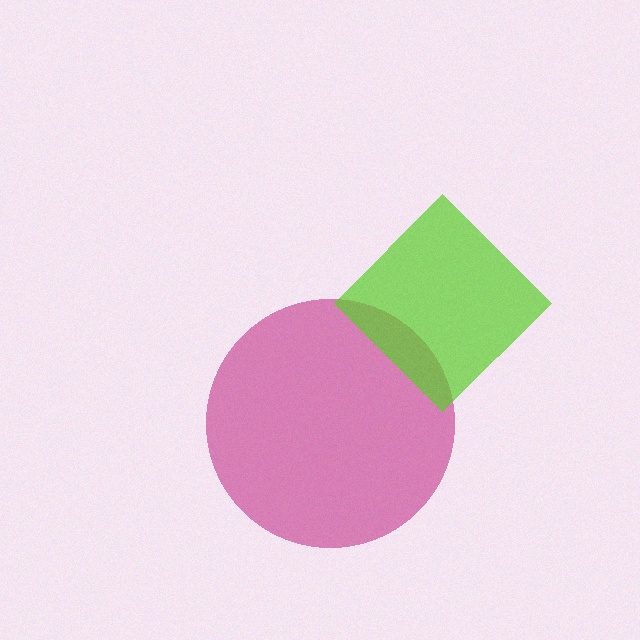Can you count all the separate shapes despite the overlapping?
Yes, there are 2 separate shapes.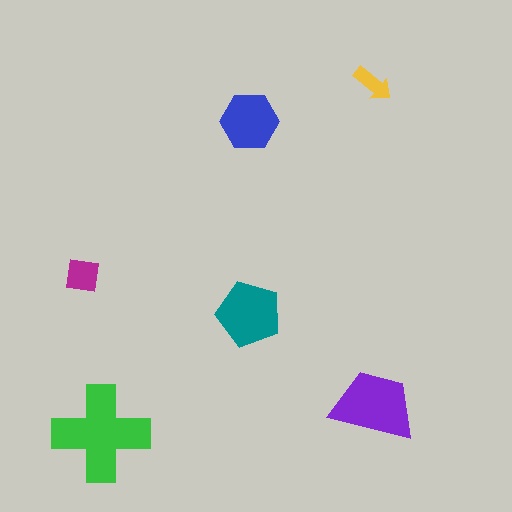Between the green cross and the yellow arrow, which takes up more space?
The green cross.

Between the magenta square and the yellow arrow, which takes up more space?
The magenta square.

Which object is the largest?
The green cross.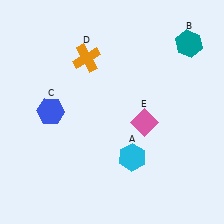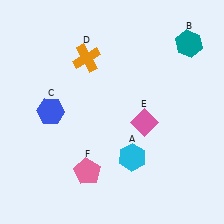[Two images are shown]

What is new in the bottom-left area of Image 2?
A pink pentagon (F) was added in the bottom-left area of Image 2.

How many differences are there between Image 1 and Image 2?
There is 1 difference between the two images.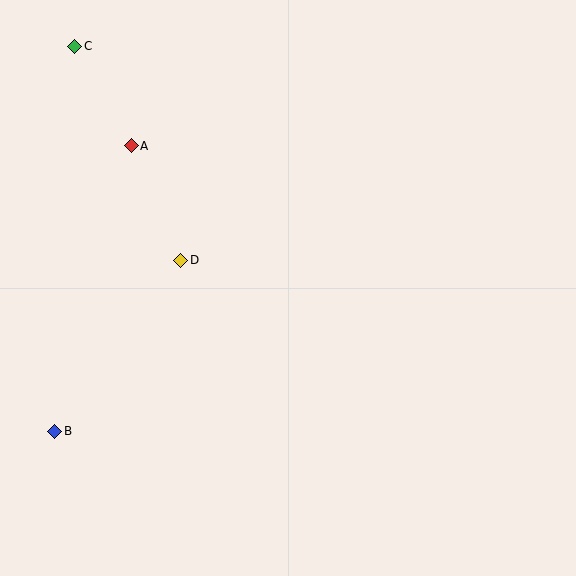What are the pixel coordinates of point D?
Point D is at (181, 260).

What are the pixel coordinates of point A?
Point A is at (131, 146).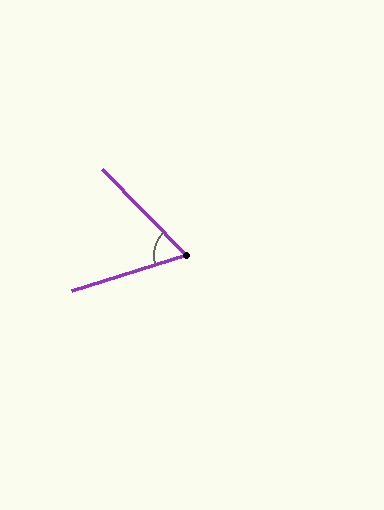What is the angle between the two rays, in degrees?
Approximately 63 degrees.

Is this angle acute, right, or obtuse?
It is acute.